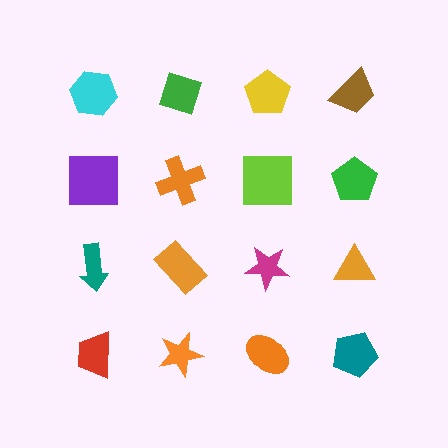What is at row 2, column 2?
An orange cross.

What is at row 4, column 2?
An orange star.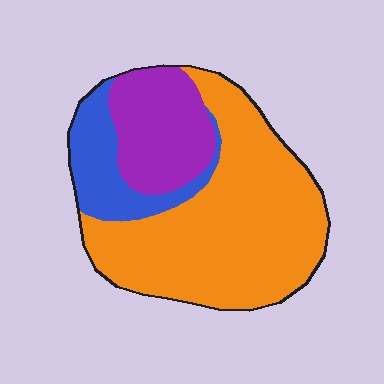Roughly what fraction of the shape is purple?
Purple takes up about one fifth (1/5) of the shape.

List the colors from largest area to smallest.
From largest to smallest: orange, purple, blue.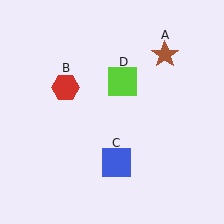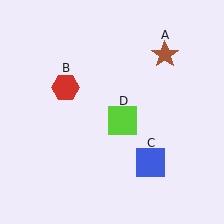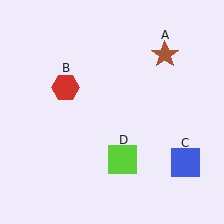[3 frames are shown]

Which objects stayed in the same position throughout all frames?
Brown star (object A) and red hexagon (object B) remained stationary.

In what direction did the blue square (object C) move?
The blue square (object C) moved right.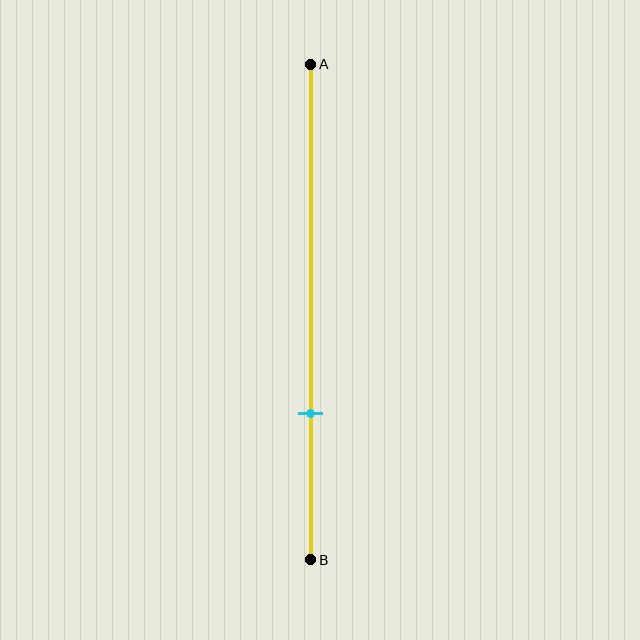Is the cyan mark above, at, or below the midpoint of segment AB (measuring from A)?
The cyan mark is below the midpoint of segment AB.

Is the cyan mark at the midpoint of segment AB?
No, the mark is at about 70% from A, not at the 50% midpoint.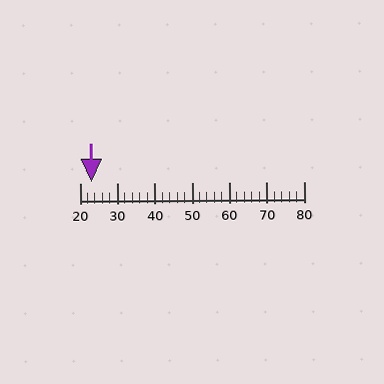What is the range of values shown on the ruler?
The ruler shows values from 20 to 80.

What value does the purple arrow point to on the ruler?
The purple arrow points to approximately 23.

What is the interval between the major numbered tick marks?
The major tick marks are spaced 10 units apart.